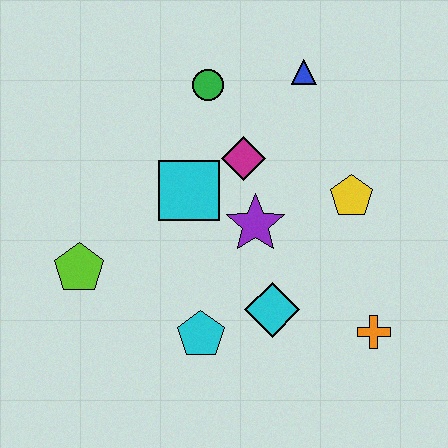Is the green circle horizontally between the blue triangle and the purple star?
No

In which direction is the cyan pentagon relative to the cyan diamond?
The cyan pentagon is to the left of the cyan diamond.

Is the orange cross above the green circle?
No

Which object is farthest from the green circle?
The orange cross is farthest from the green circle.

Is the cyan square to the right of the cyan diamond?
No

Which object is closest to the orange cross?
The cyan diamond is closest to the orange cross.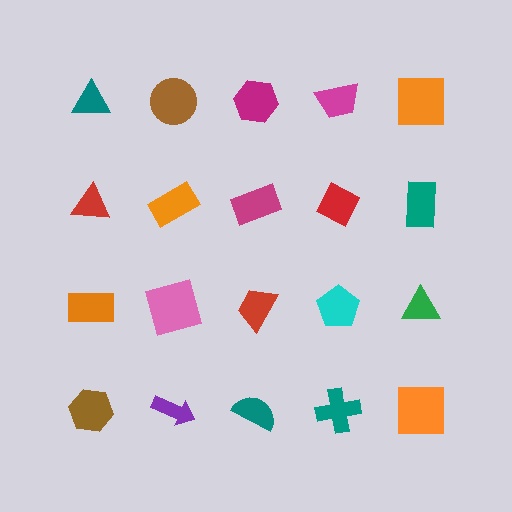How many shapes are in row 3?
5 shapes.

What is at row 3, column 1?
An orange rectangle.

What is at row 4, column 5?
An orange square.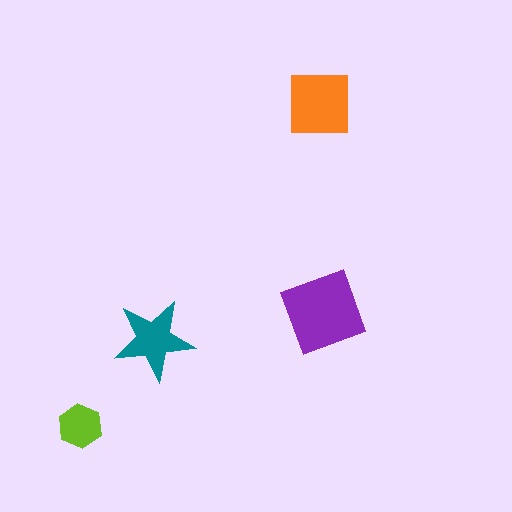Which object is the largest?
The purple diamond.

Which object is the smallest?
The lime hexagon.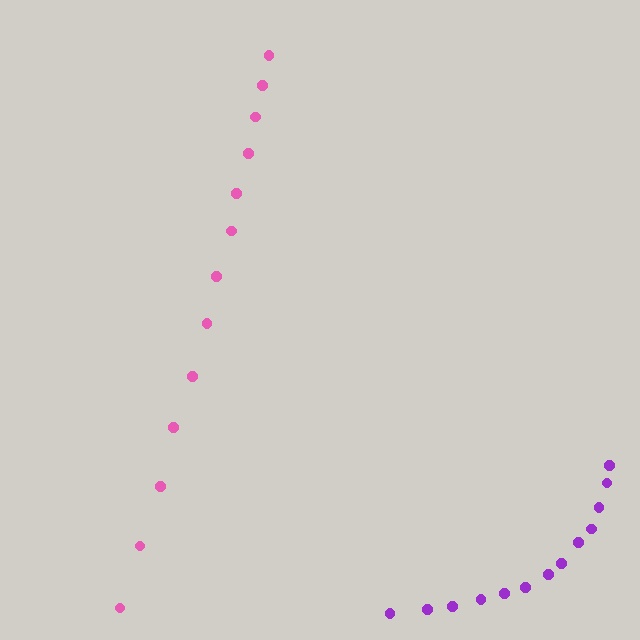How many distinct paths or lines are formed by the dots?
There are 2 distinct paths.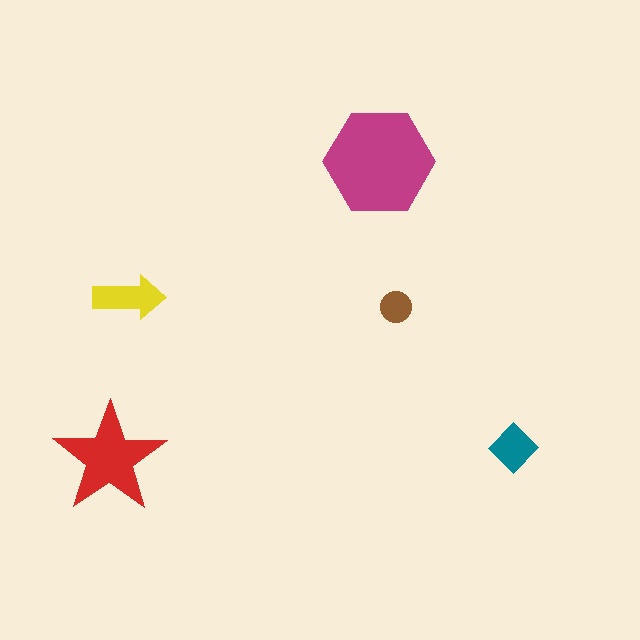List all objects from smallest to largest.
The brown circle, the teal diamond, the yellow arrow, the red star, the magenta hexagon.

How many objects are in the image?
There are 5 objects in the image.